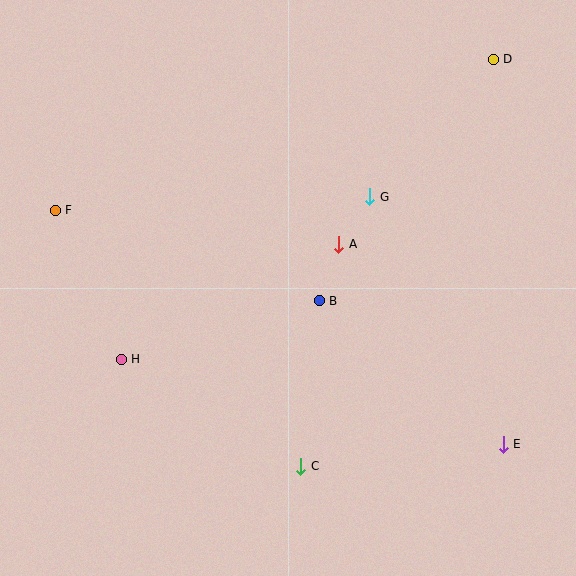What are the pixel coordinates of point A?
Point A is at (339, 244).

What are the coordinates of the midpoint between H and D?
The midpoint between H and D is at (307, 209).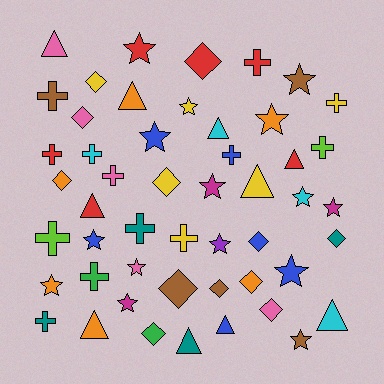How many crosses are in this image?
There are 13 crosses.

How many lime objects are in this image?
There are 2 lime objects.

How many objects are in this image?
There are 50 objects.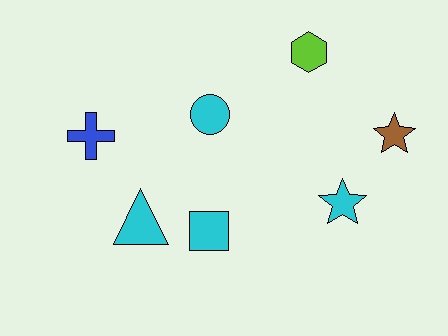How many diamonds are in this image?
There are no diamonds.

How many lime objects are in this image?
There is 1 lime object.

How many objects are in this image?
There are 7 objects.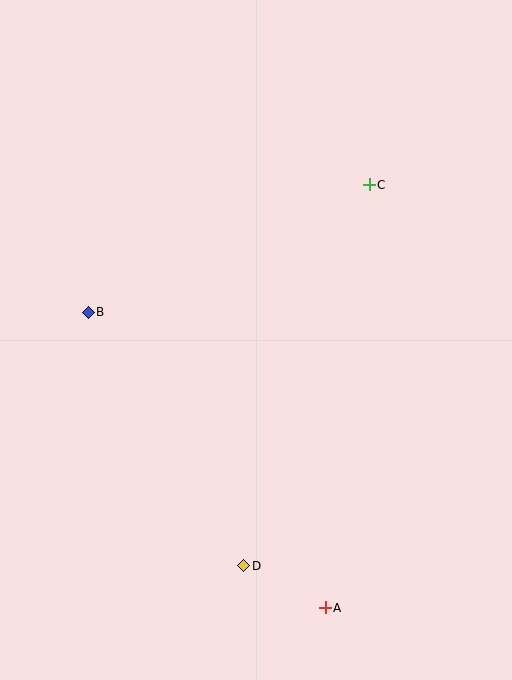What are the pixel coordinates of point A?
Point A is at (325, 608).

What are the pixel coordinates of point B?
Point B is at (88, 312).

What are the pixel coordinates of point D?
Point D is at (244, 566).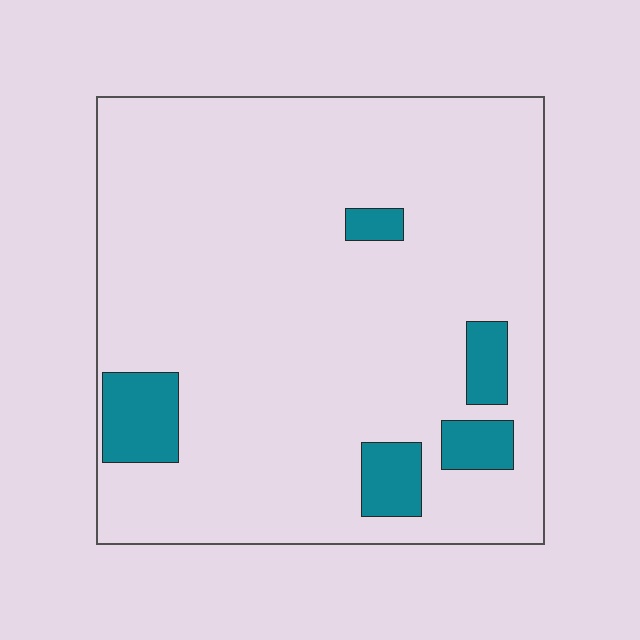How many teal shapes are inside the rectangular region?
5.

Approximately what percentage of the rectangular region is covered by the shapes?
Approximately 10%.